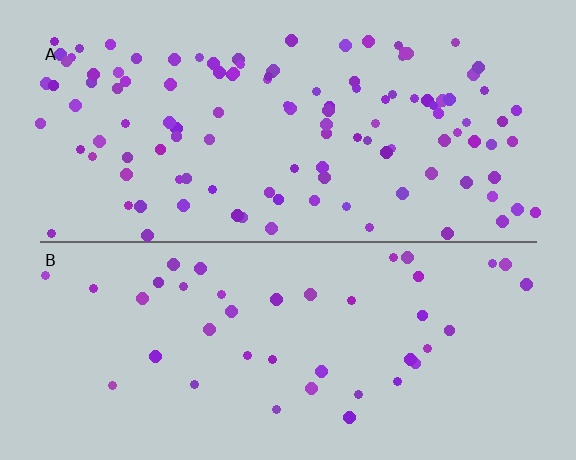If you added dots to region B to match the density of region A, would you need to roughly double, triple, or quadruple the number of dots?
Approximately triple.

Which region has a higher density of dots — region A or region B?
A (the top).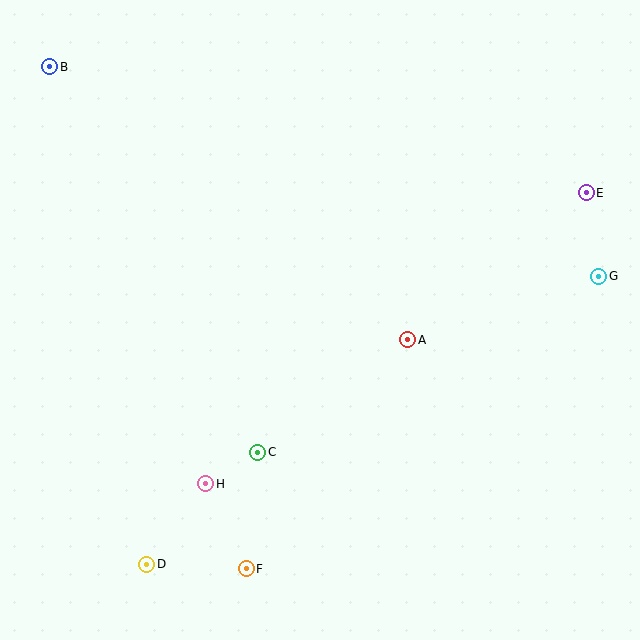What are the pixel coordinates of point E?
Point E is at (586, 193).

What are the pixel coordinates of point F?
Point F is at (246, 569).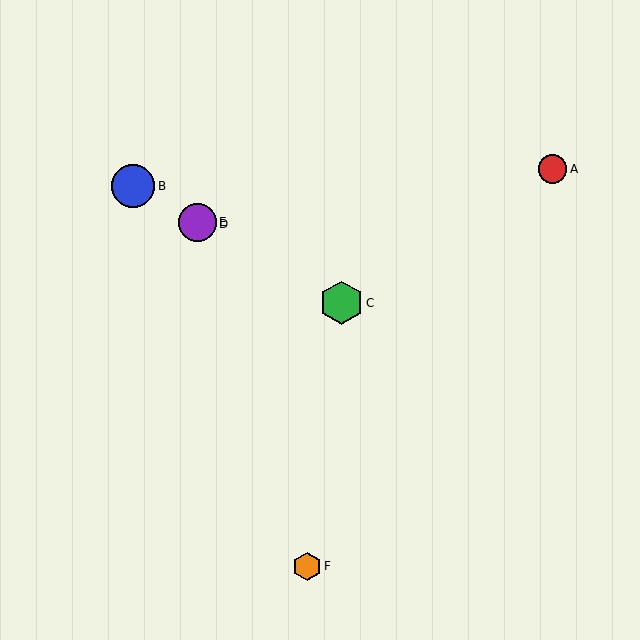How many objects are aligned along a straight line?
4 objects (B, C, D, E) are aligned along a straight line.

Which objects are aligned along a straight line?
Objects B, C, D, E are aligned along a straight line.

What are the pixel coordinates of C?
Object C is at (341, 303).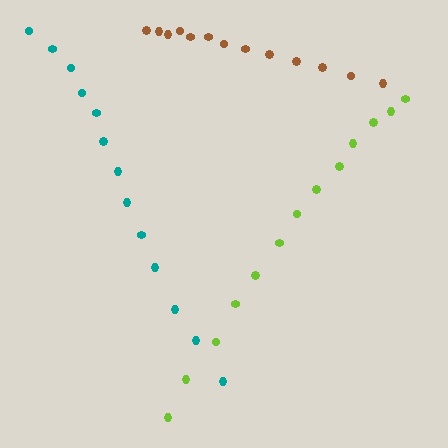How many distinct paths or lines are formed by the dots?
There are 3 distinct paths.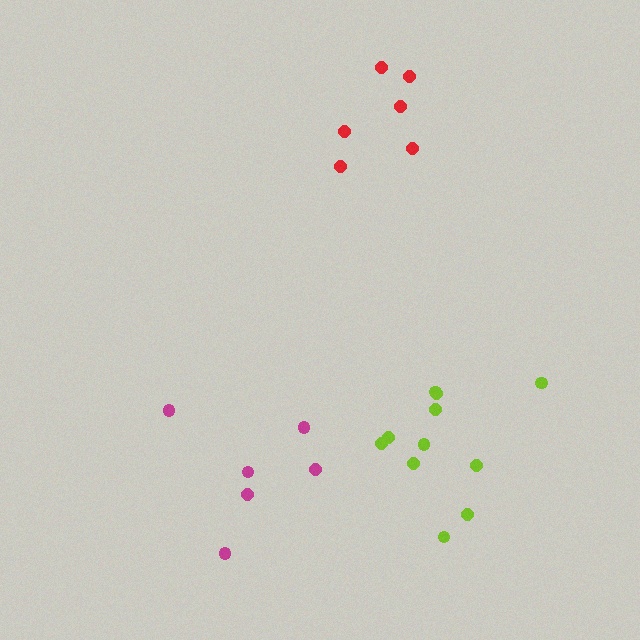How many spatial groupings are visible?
There are 3 spatial groupings.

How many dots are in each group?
Group 1: 11 dots, Group 2: 6 dots, Group 3: 6 dots (23 total).